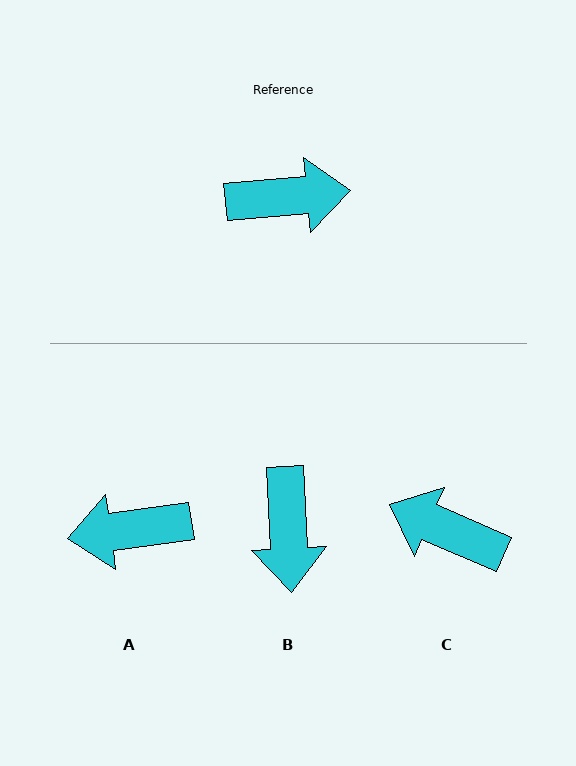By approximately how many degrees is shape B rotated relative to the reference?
Approximately 92 degrees clockwise.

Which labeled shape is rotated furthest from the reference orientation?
A, about 177 degrees away.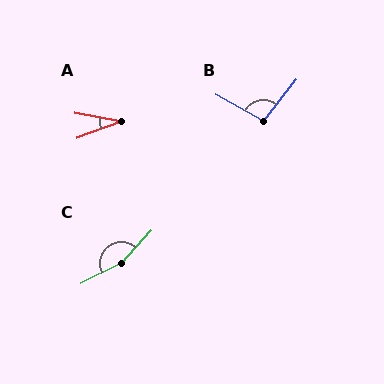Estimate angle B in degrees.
Approximately 100 degrees.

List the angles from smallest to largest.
A (31°), B (100°), C (159°).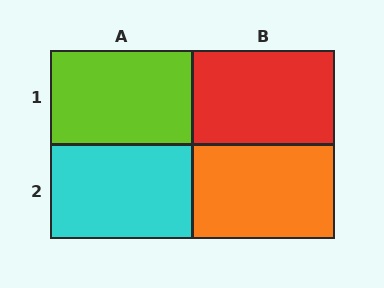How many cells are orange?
1 cell is orange.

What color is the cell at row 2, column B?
Orange.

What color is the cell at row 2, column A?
Cyan.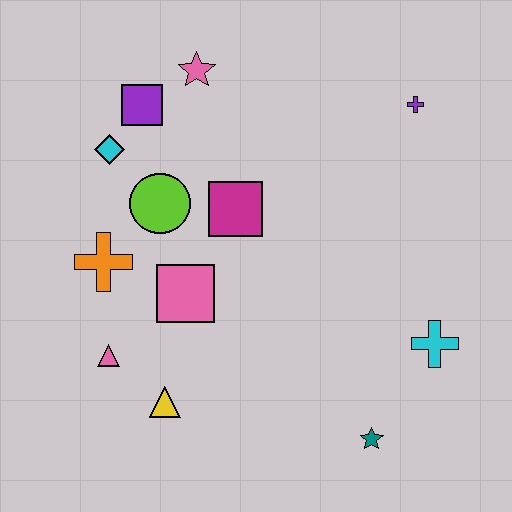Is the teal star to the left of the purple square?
No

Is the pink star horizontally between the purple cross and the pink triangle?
Yes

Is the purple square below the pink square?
No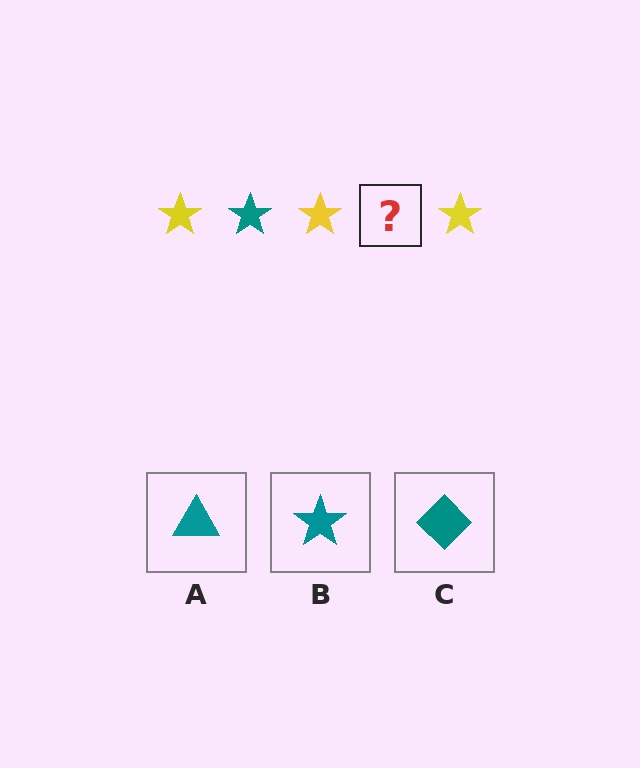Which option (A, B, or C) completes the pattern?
B.